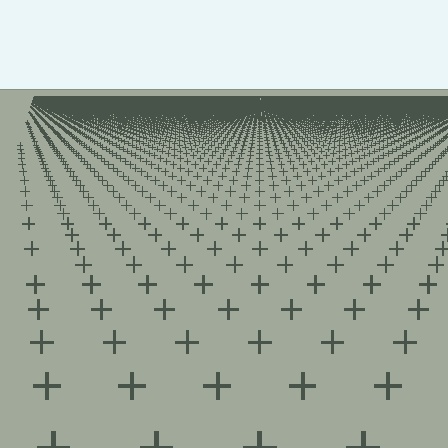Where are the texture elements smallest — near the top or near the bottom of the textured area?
Near the top.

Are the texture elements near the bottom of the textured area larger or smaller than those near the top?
Larger. Near the bottom, elements are closer to the viewer and appear at a bigger on-screen size.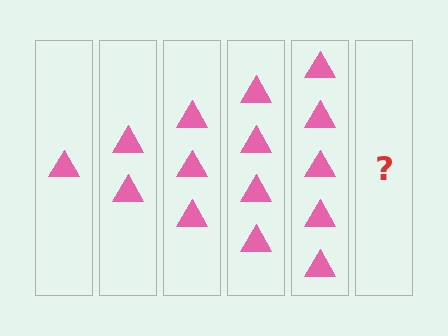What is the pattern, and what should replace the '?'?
The pattern is that each step adds one more triangle. The '?' should be 6 triangles.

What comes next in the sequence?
The next element should be 6 triangles.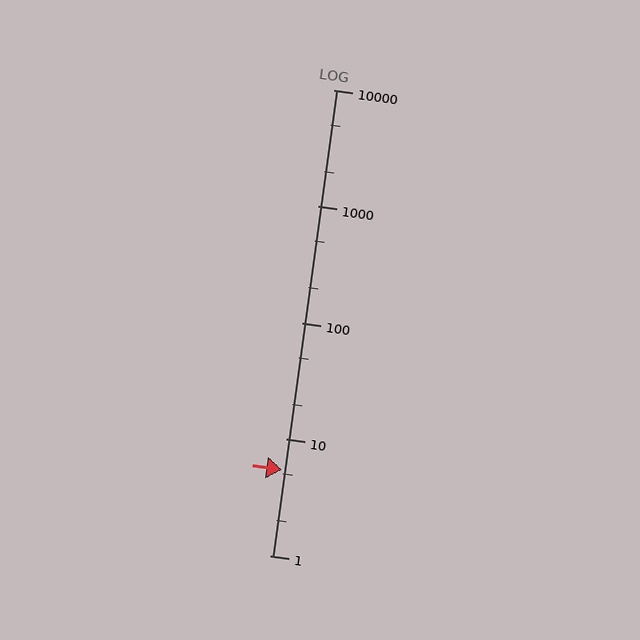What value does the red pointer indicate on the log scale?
The pointer indicates approximately 5.4.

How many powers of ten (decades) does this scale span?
The scale spans 4 decades, from 1 to 10000.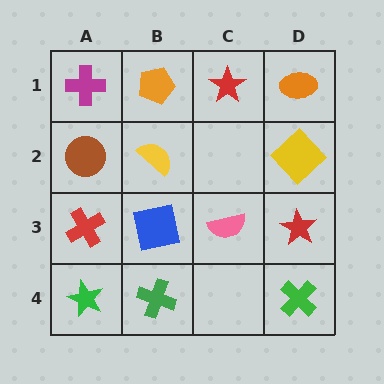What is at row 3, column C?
A pink semicircle.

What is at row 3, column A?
A red cross.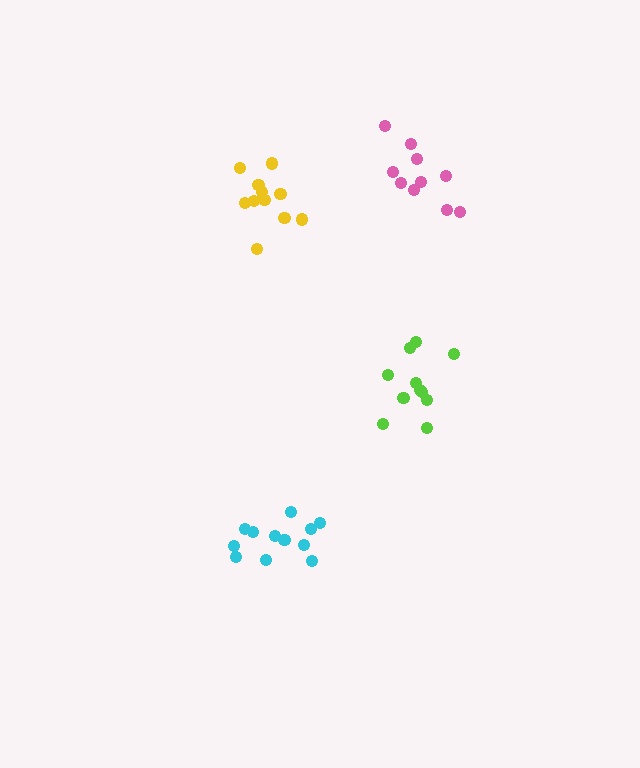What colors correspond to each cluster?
The clusters are colored: lime, pink, yellow, cyan.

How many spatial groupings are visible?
There are 4 spatial groupings.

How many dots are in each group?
Group 1: 11 dots, Group 2: 10 dots, Group 3: 11 dots, Group 4: 12 dots (44 total).